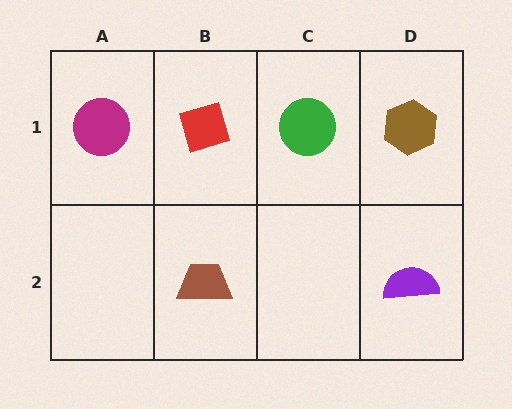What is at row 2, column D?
A purple semicircle.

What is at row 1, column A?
A magenta circle.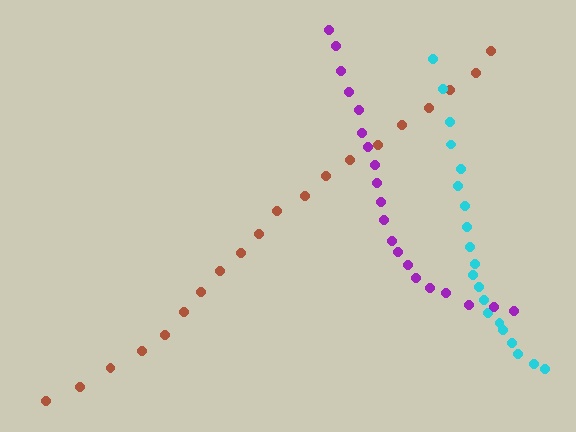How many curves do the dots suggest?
There are 3 distinct paths.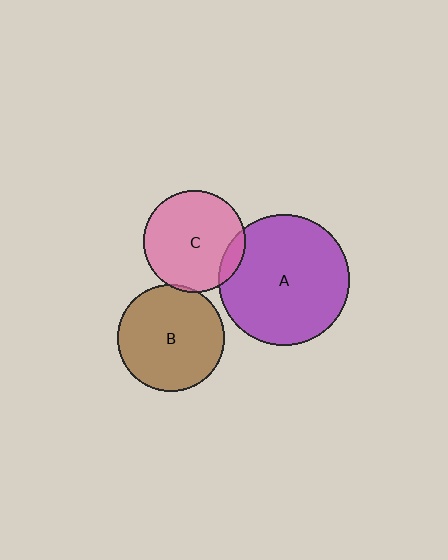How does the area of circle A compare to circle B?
Approximately 1.5 times.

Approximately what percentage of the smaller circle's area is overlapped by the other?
Approximately 5%.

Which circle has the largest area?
Circle A (purple).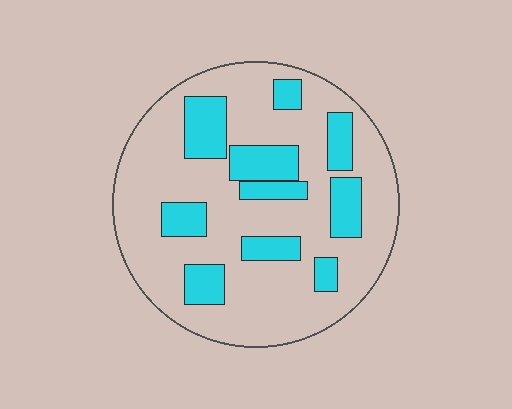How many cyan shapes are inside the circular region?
10.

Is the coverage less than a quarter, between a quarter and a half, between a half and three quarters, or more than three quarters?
Between a quarter and a half.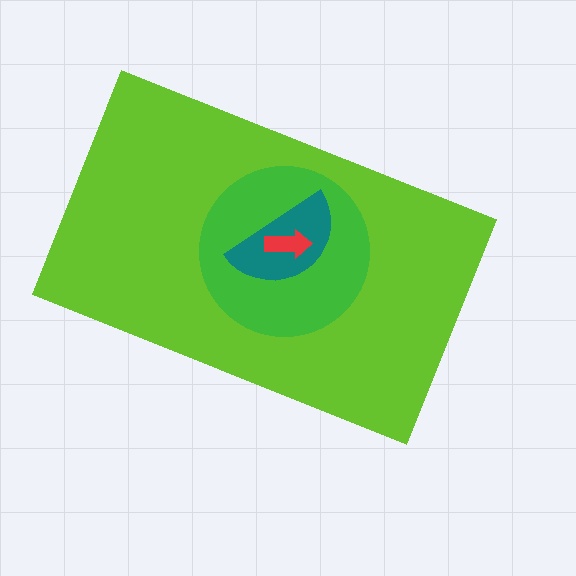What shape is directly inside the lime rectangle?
The green circle.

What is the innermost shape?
The red arrow.